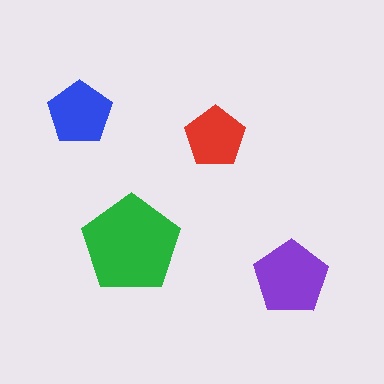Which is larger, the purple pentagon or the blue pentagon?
The purple one.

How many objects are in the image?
There are 4 objects in the image.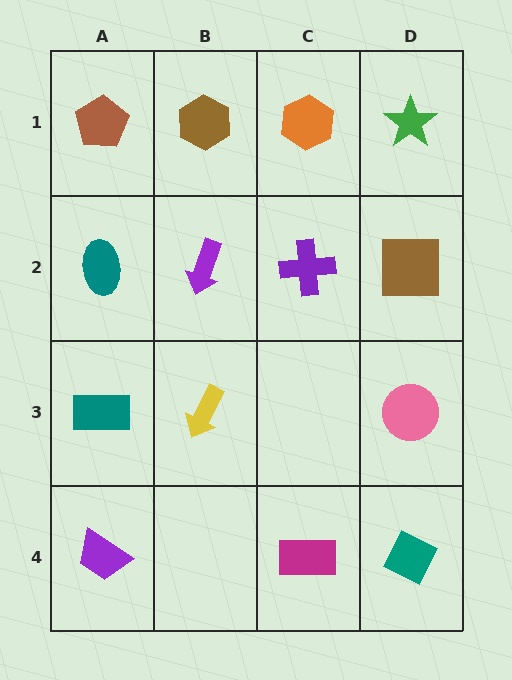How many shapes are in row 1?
4 shapes.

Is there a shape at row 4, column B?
No, that cell is empty.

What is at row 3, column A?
A teal rectangle.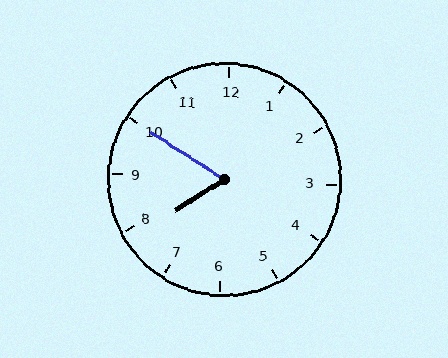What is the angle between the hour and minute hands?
Approximately 65 degrees.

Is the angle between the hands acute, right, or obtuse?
It is acute.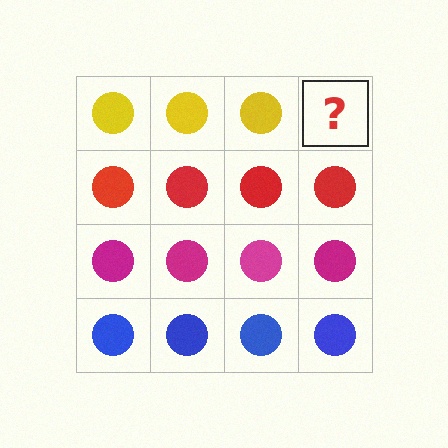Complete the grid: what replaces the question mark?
The question mark should be replaced with a yellow circle.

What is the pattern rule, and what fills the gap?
The rule is that each row has a consistent color. The gap should be filled with a yellow circle.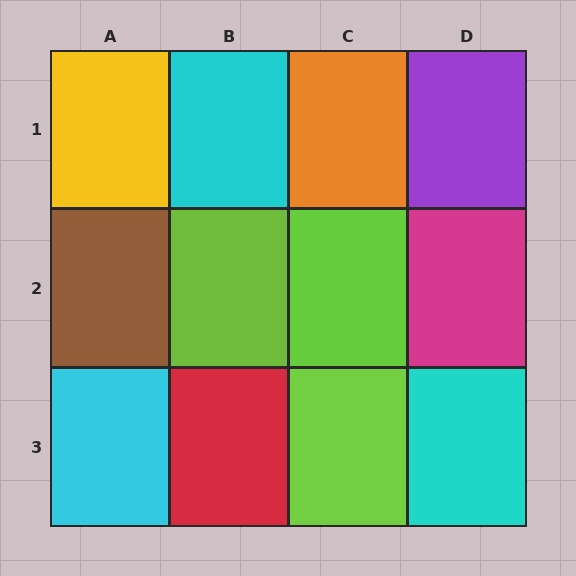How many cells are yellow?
1 cell is yellow.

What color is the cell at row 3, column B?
Red.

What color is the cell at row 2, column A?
Brown.